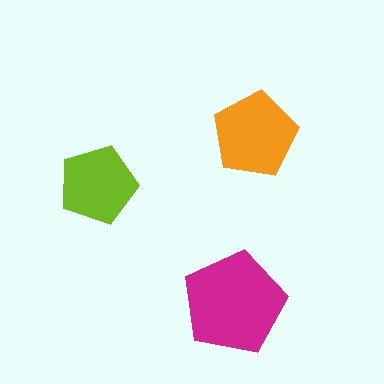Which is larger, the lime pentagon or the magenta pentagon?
The magenta one.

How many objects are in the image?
There are 3 objects in the image.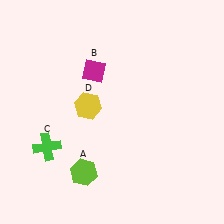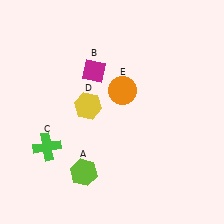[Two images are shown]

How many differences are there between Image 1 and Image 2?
There is 1 difference between the two images.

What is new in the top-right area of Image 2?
An orange circle (E) was added in the top-right area of Image 2.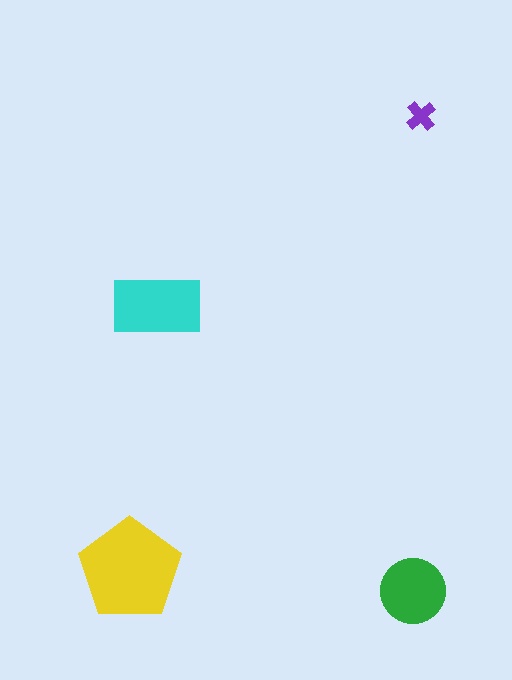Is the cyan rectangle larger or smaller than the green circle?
Larger.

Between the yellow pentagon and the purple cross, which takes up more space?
The yellow pentagon.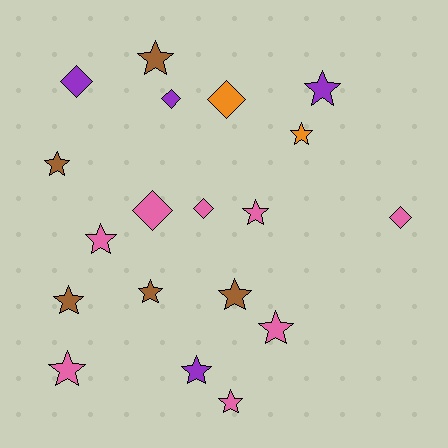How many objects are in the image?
There are 19 objects.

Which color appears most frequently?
Pink, with 8 objects.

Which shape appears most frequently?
Star, with 13 objects.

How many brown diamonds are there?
There are no brown diamonds.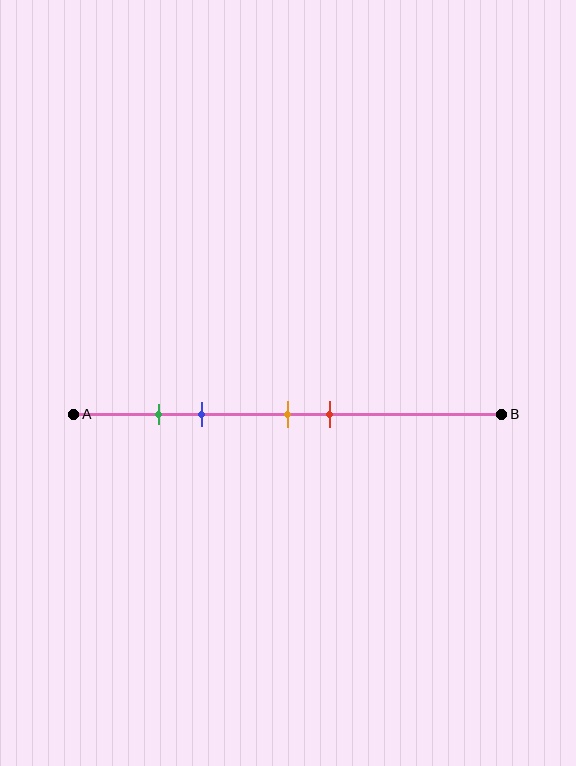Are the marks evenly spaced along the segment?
No, the marks are not evenly spaced.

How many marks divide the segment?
There are 4 marks dividing the segment.